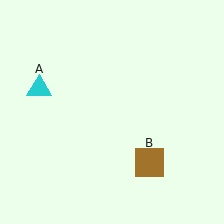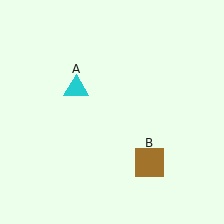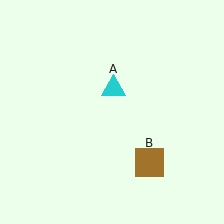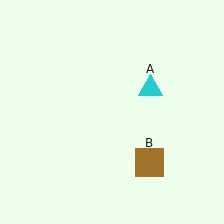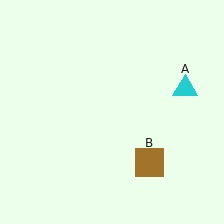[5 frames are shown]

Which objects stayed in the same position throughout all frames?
Brown square (object B) remained stationary.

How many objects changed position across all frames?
1 object changed position: cyan triangle (object A).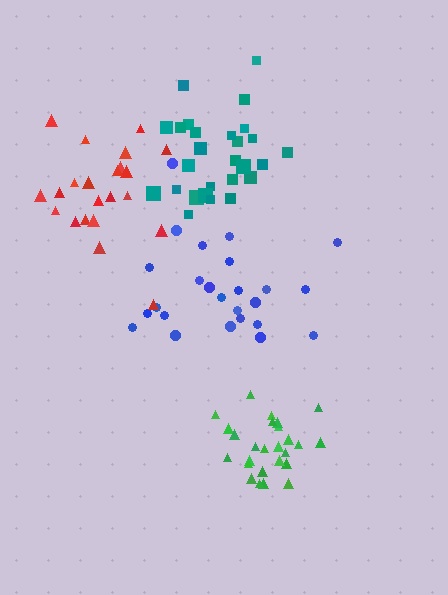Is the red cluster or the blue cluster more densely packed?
Red.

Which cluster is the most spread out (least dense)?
Blue.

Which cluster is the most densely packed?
Green.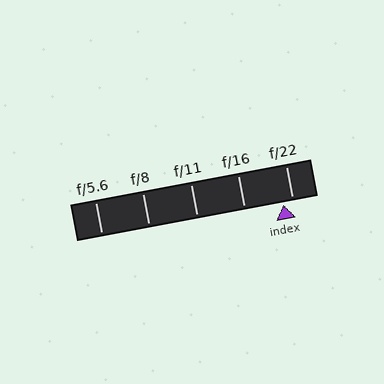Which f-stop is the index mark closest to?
The index mark is closest to f/22.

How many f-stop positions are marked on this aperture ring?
There are 5 f-stop positions marked.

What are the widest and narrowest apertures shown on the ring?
The widest aperture shown is f/5.6 and the narrowest is f/22.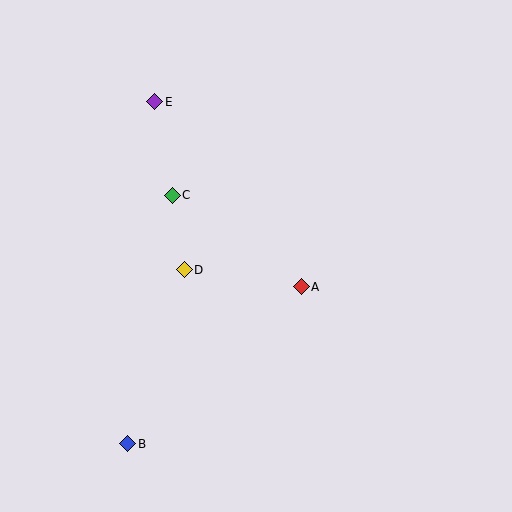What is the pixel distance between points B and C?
The distance between B and C is 253 pixels.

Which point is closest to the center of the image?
Point A at (301, 287) is closest to the center.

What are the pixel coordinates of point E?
Point E is at (155, 102).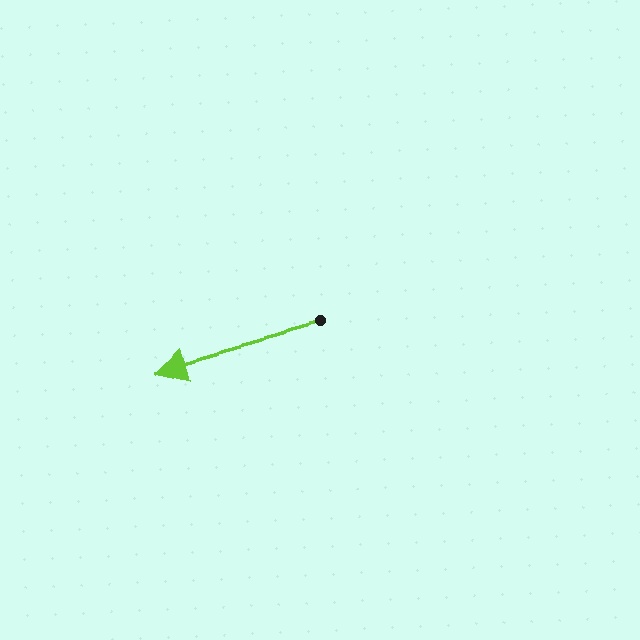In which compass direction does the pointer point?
West.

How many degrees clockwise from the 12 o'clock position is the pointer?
Approximately 254 degrees.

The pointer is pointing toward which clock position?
Roughly 8 o'clock.